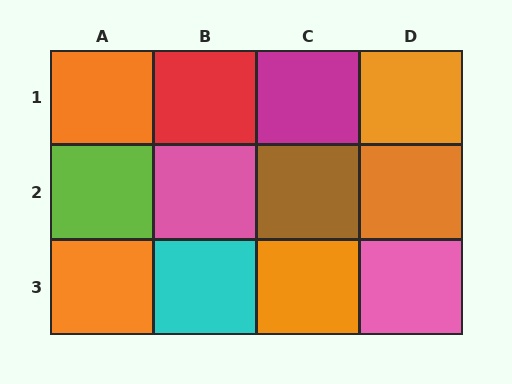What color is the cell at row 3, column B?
Cyan.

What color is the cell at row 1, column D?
Orange.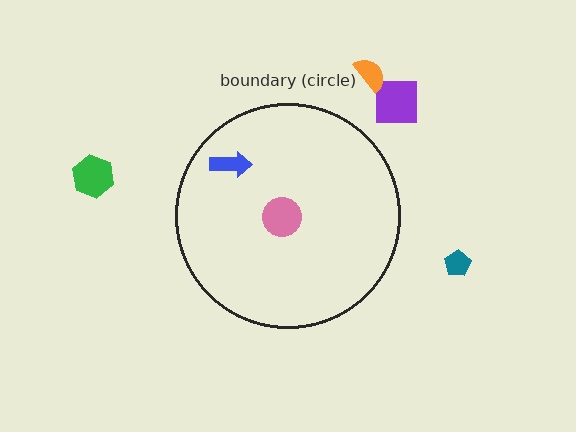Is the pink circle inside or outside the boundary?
Inside.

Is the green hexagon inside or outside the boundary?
Outside.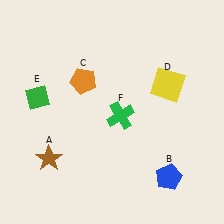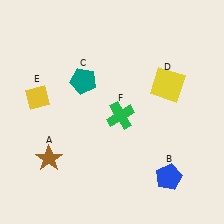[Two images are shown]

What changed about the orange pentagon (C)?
In Image 1, C is orange. In Image 2, it changed to teal.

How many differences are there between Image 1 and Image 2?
There are 2 differences between the two images.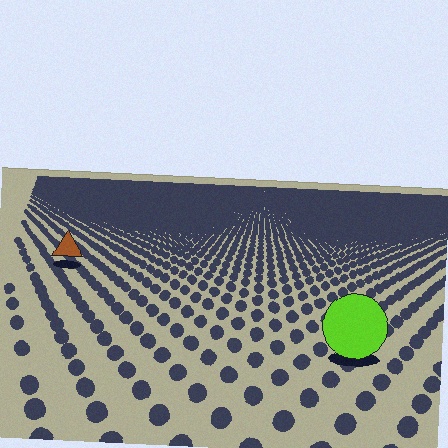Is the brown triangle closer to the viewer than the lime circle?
No. The lime circle is closer — you can tell from the texture gradient: the ground texture is coarser near it.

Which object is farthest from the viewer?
The brown triangle is farthest from the viewer. It appears smaller and the ground texture around it is denser.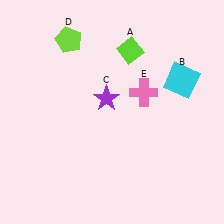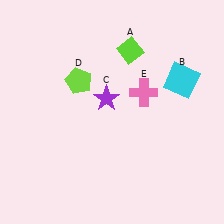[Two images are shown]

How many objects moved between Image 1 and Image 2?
1 object moved between the two images.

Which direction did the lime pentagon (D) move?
The lime pentagon (D) moved down.